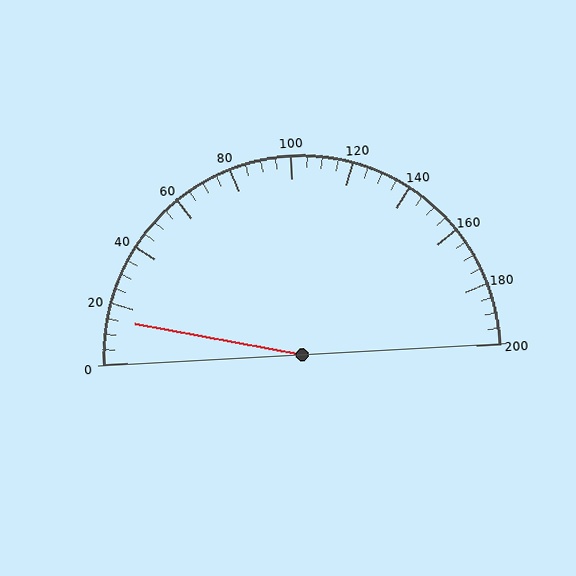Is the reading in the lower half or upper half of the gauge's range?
The reading is in the lower half of the range (0 to 200).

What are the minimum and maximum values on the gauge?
The gauge ranges from 0 to 200.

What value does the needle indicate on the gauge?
The needle indicates approximately 15.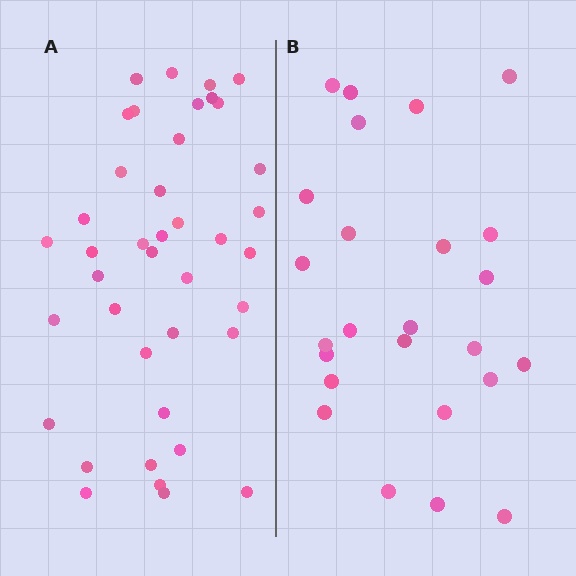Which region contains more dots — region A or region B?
Region A (the left region) has more dots.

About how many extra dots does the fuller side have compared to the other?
Region A has approximately 15 more dots than region B.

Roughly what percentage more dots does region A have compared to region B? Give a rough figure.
About 60% more.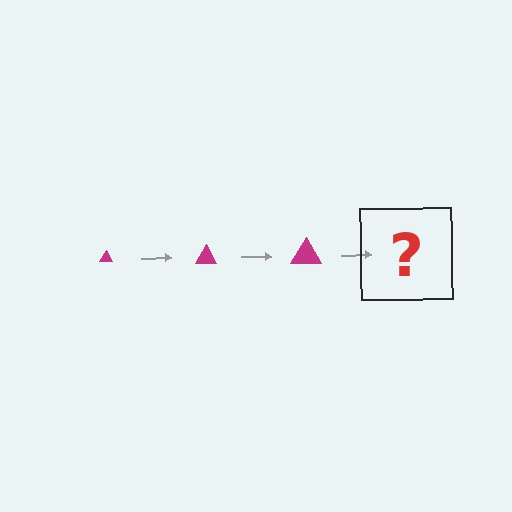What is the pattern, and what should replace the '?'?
The pattern is that the triangle gets progressively larger each step. The '?' should be a magenta triangle, larger than the previous one.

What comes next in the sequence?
The next element should be a magenta triangle, larger than the previous one.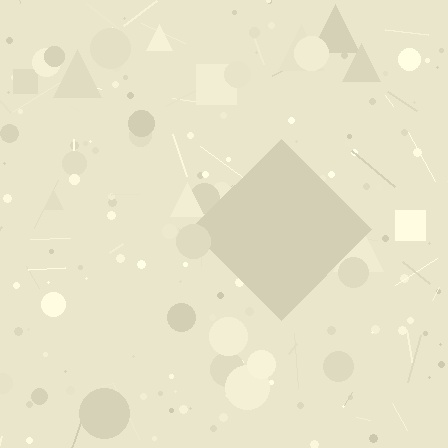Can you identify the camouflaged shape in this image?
The camouflaged shape is a diamond.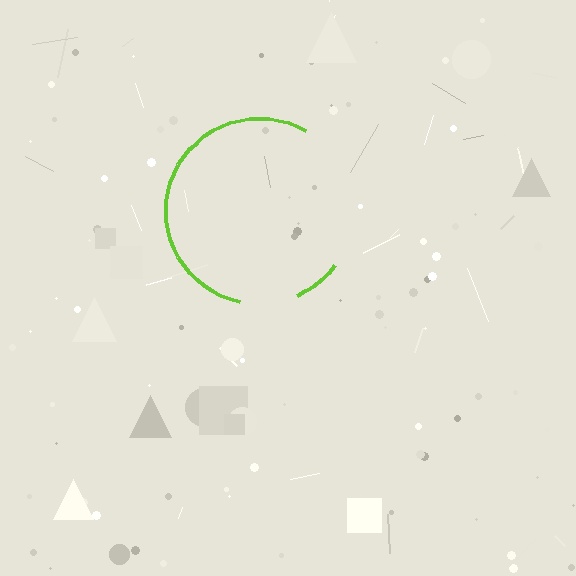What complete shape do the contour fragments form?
The contour fragments form a circle.